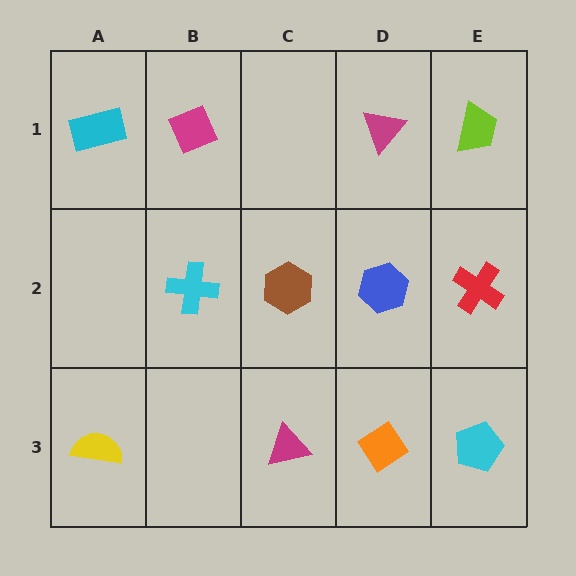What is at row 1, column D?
A magenta triangle.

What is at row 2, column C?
A brown hexagon.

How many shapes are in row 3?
4 shapes.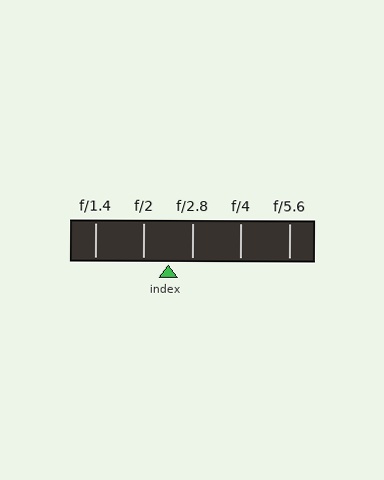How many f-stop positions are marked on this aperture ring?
There are 5 f-stop positions marked.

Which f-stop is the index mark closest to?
The index mark is closest to f/2.8.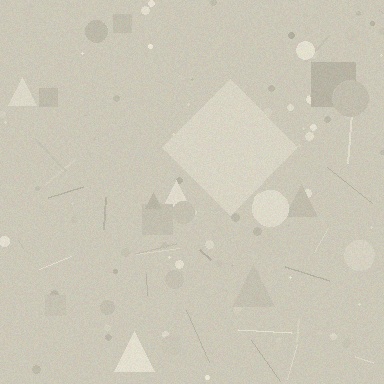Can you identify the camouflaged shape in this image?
The camouflaged shape is a diamond.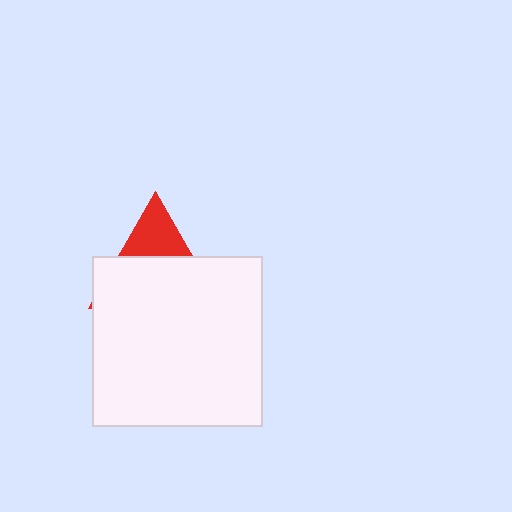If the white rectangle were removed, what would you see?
You would see the complete red triangle.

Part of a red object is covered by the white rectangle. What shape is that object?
It is a triangle.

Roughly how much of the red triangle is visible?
A small part of it is visible (roughly 30%).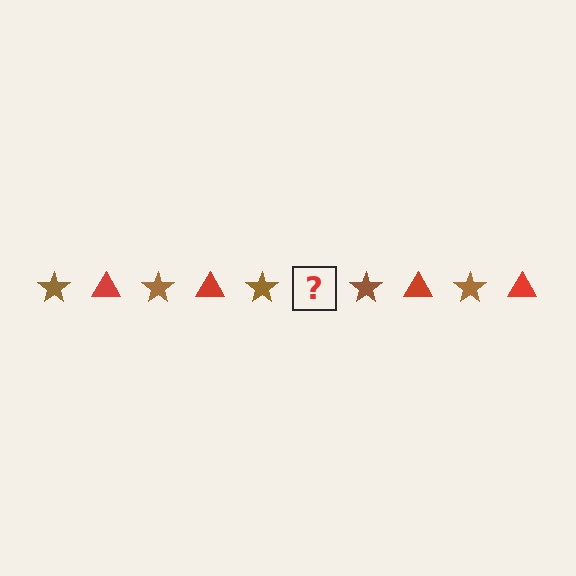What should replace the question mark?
The question mark should be replaced with a red triangle.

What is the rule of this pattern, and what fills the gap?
The rule is that the pattern alternates between brown star and red triangle. The gap should be filled with a red triangle.